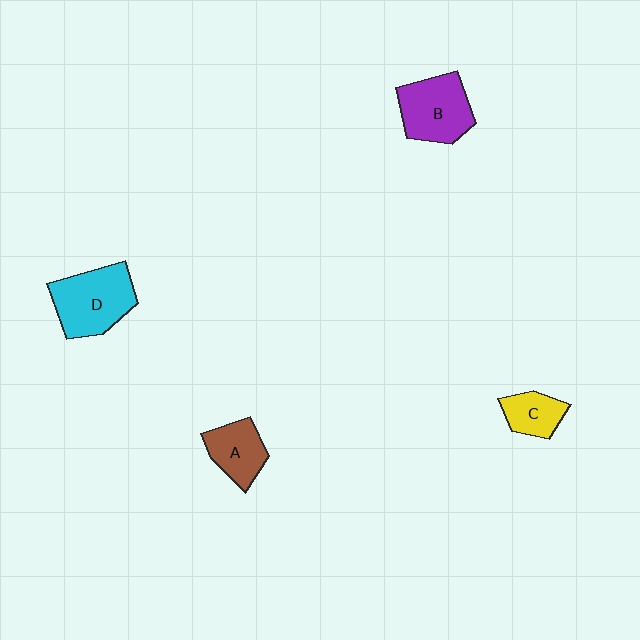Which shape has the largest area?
Shape D (cyan).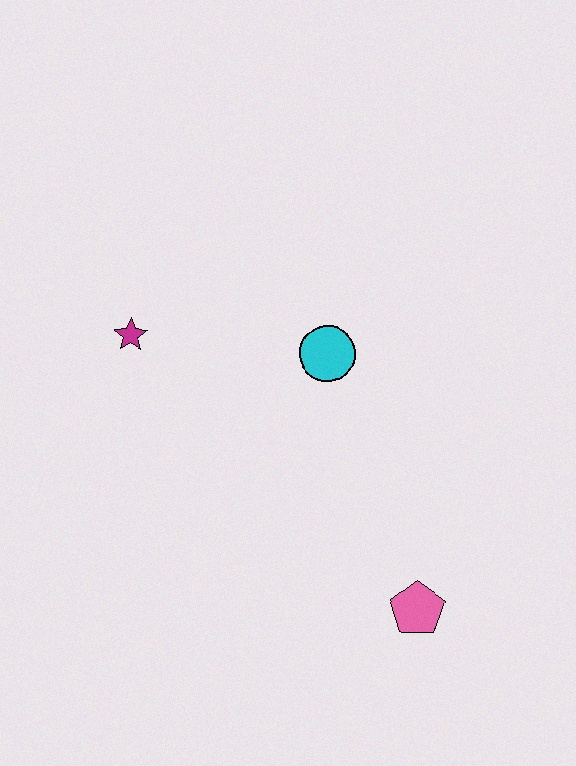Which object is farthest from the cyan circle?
The pink pentagon is farthest from the cyan circle.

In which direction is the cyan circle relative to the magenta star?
The cyan circle is to the right of the magenta star.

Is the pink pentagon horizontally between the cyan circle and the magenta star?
No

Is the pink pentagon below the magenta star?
Yes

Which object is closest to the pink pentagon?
The cyan circle is closest to the pink pentagon.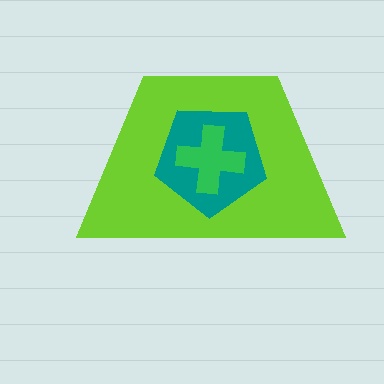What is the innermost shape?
The green cross.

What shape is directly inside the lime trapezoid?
The teal pentagon.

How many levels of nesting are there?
3.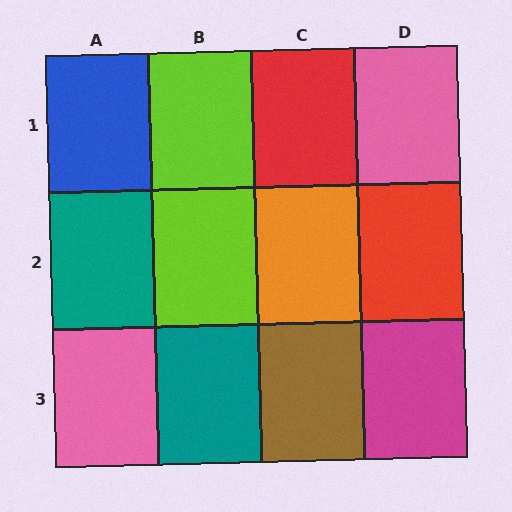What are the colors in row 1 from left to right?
Blue, lime, red, pink.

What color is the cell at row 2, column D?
Red.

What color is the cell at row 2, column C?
Orange.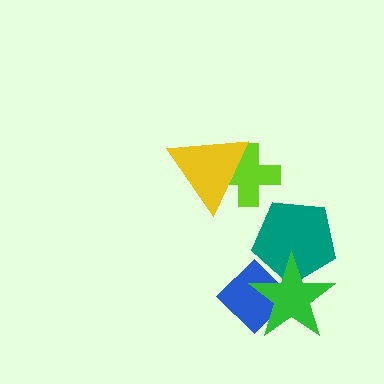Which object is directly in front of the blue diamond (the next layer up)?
The teal pentagon is directly in front of the blue diamond.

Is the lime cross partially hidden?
Yes, it is partially covered by another shape.